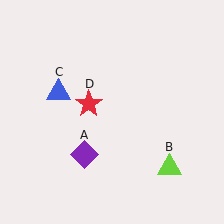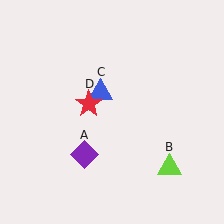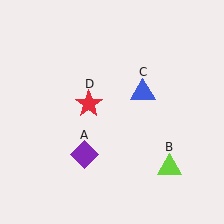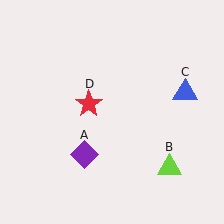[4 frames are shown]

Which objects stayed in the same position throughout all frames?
Purple diamond (object A) and lime triangle (object B) and red star (object D) remained stationary.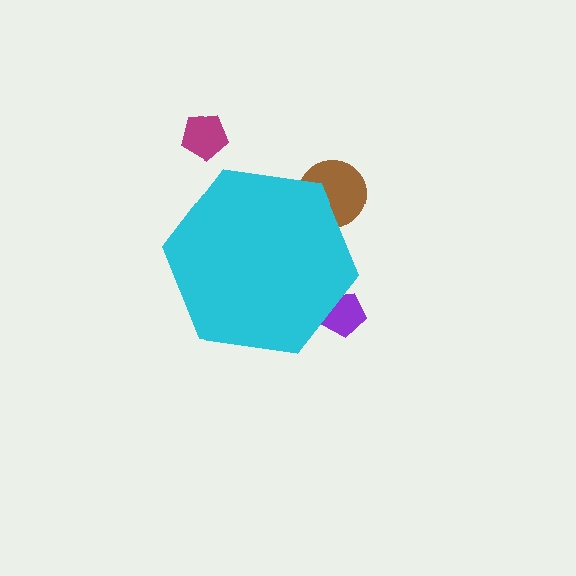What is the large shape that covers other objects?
A cyan hexagon.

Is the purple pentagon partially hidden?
Yes, the purple pentagon is partially hidden behind the cyan hexagon.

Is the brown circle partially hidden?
Yes, the brown circle is partially hidden behind the cyan hexagon.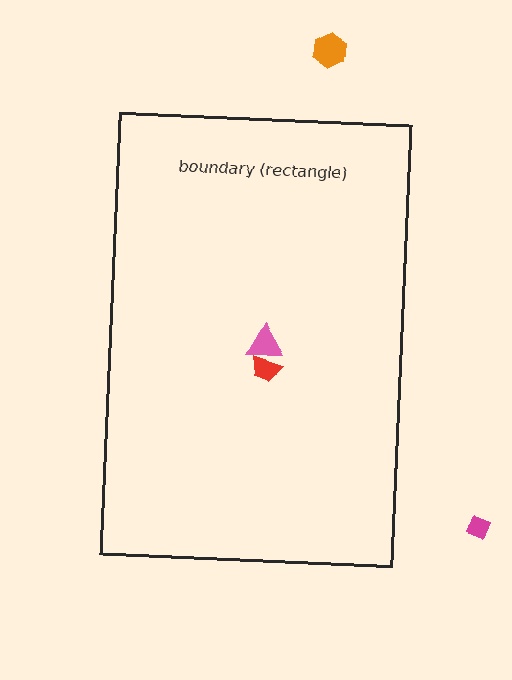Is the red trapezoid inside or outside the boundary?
Inside.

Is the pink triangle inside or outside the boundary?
Inside.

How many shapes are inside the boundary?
2 inside, 2 outside.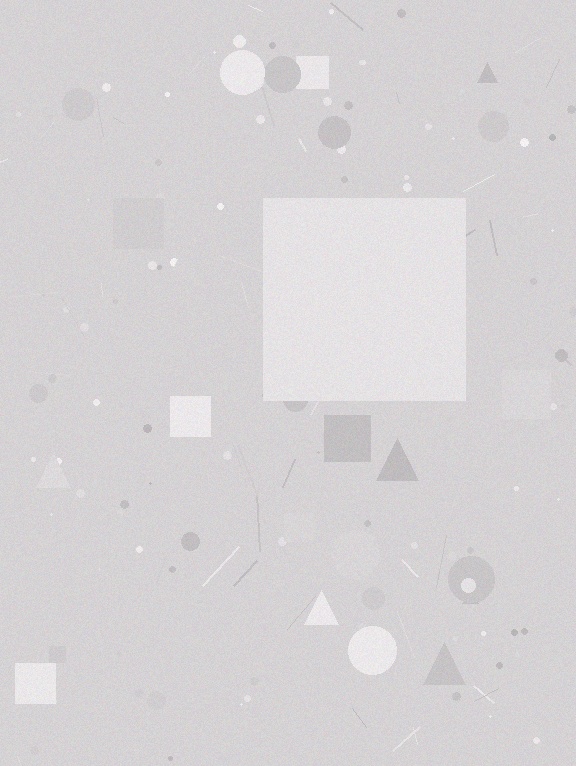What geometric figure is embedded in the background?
A square is embedded in the background.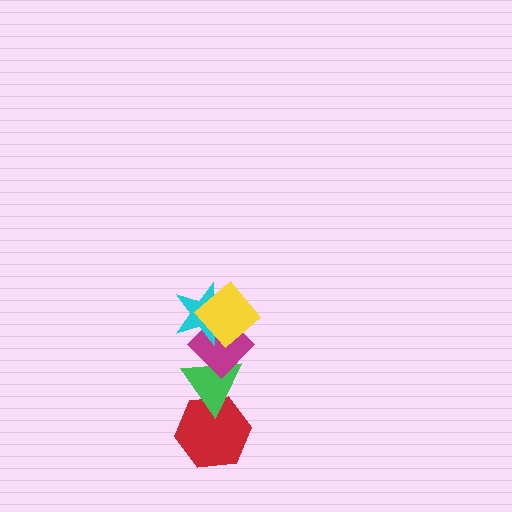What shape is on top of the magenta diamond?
The cyan star is on top of the magenta diamond.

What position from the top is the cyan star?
The cyan star is 2nd from the top.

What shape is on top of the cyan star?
The yellow diamond is on top of the cyan star.